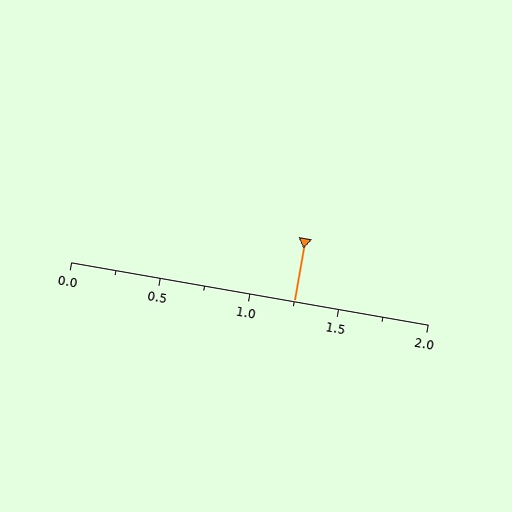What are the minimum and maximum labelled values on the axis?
The axis runs from 0.0 to 2.0.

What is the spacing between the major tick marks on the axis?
The major ticks are spaced 0.5 apart.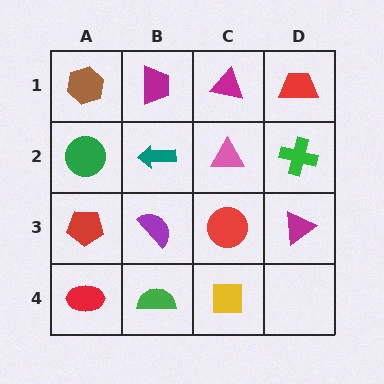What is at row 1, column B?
A magenta trapezoid.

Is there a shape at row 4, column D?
No, that cell is empty.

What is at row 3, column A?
A red pentagon.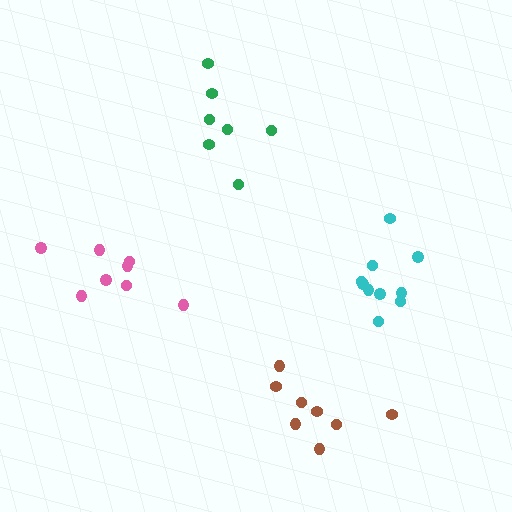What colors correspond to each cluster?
The clusters are colored: cyan, green, pink, brown.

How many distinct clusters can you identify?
There are 4 distinct clusters.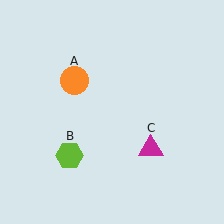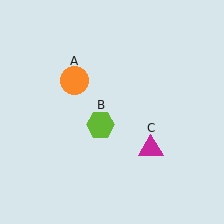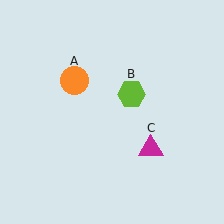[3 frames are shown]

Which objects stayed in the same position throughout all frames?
Orange circle (object A) and magenta triangle (object C) remained stationary.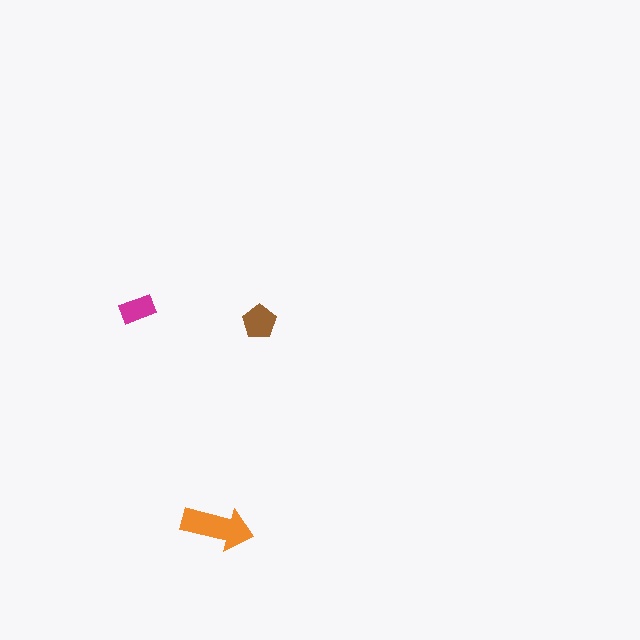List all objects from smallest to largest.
The magenta rectangle, the brown pentagon, the orange arrow.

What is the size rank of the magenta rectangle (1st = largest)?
3rd.